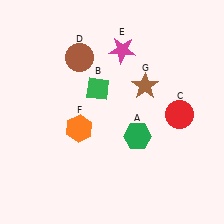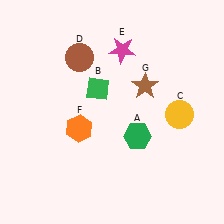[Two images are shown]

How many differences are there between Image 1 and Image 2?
There is 1 difference between the two images.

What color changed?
The circle (C) changed from red in Image 1 to yellow in Image 2.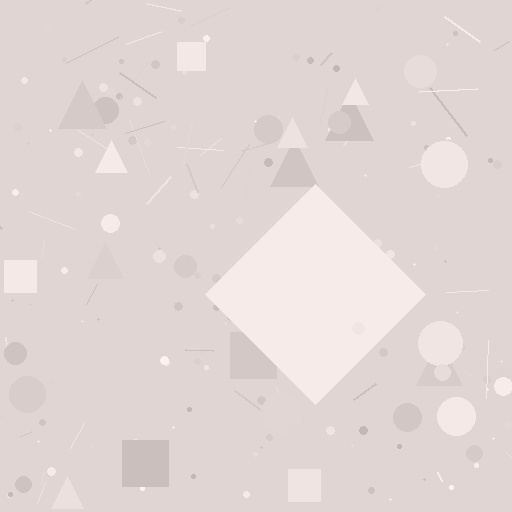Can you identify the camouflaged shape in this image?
The camouflaged shape is a diamond.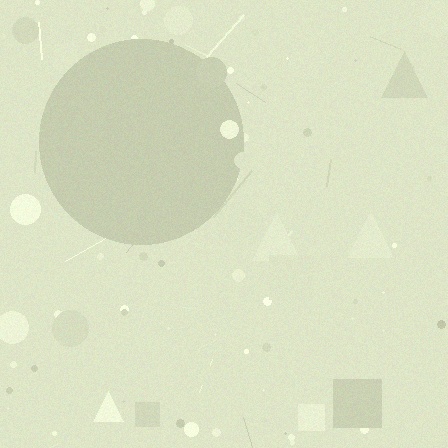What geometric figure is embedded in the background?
A circle is embedded in the background.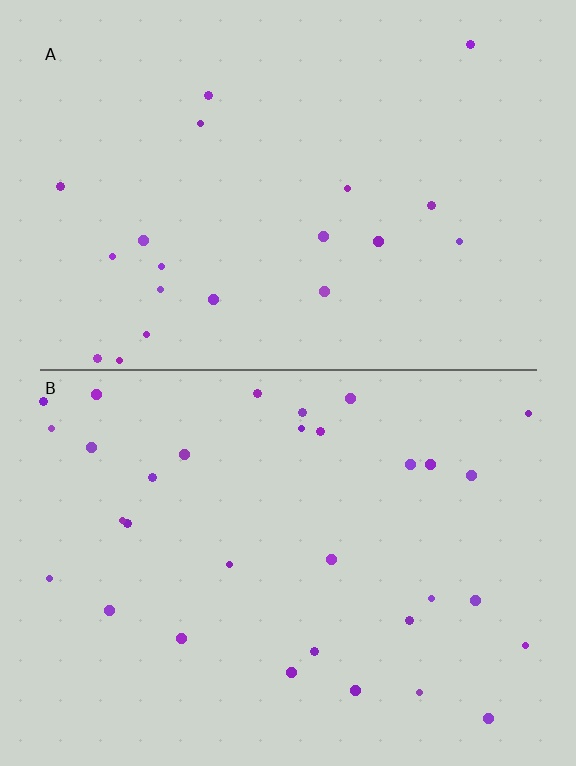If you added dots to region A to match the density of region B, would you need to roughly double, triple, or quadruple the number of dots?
Approximately double.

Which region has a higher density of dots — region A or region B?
B (the bottom).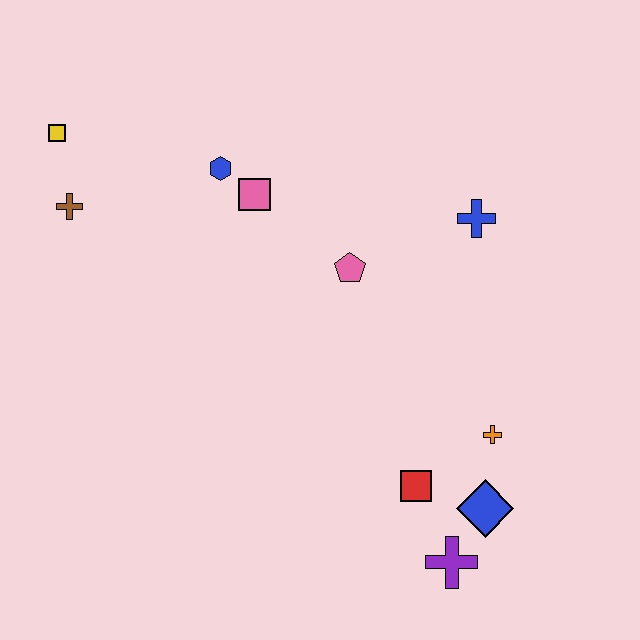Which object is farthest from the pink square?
The purple cross is farthest from the pink square.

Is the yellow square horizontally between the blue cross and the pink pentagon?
No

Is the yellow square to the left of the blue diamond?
Yes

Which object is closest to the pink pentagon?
The pink square is closest to the pink pentagon.